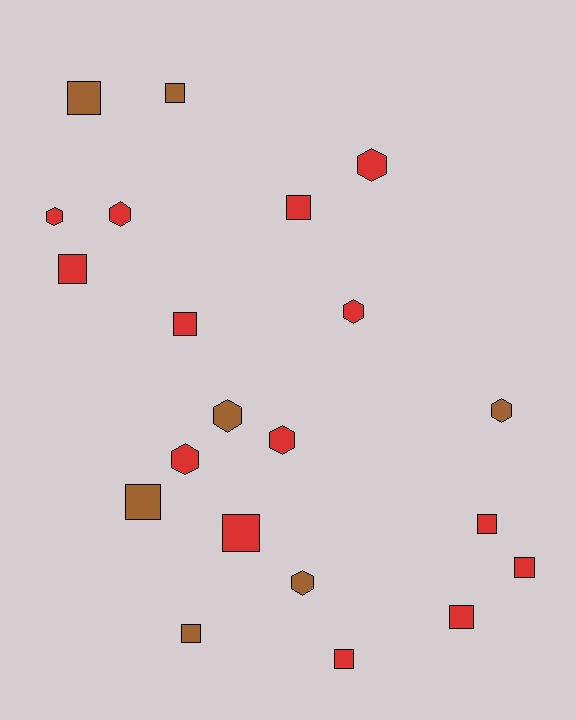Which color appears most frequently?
Red, with 14 objects.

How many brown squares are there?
There are 4 brown squares.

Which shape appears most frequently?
Square, with 12 objects.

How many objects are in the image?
There are 21 objects.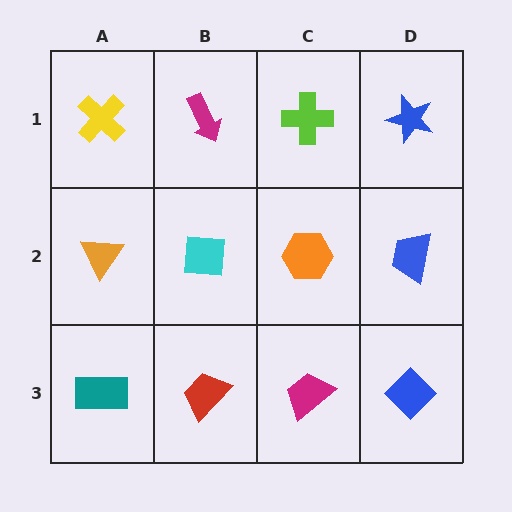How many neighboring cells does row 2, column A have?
3.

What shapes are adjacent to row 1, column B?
A cyan square (row 2, column B), a yellow cross (row 1, column A), a lime cross (row 1, column C).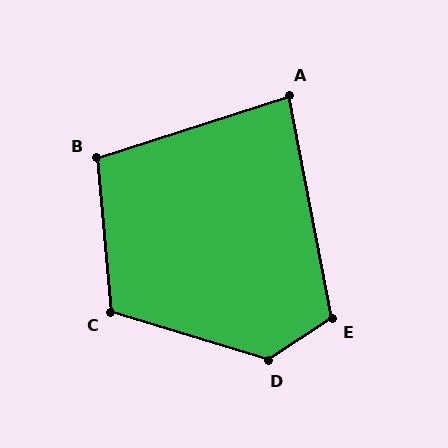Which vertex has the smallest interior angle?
A, at approximately 83 degrees.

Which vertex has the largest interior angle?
D, at approximately 129 degrees.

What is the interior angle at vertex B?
Approximately 103 degrees (obtuse).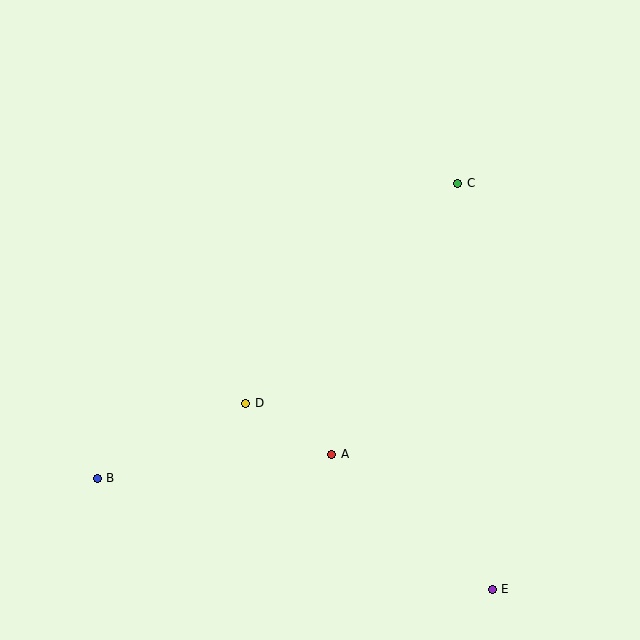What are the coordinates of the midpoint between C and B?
The midpoint between C and B is at (277, 331).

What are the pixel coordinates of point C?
Point C is at (458, 183).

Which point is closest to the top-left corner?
Point D is closest to the top-left corner.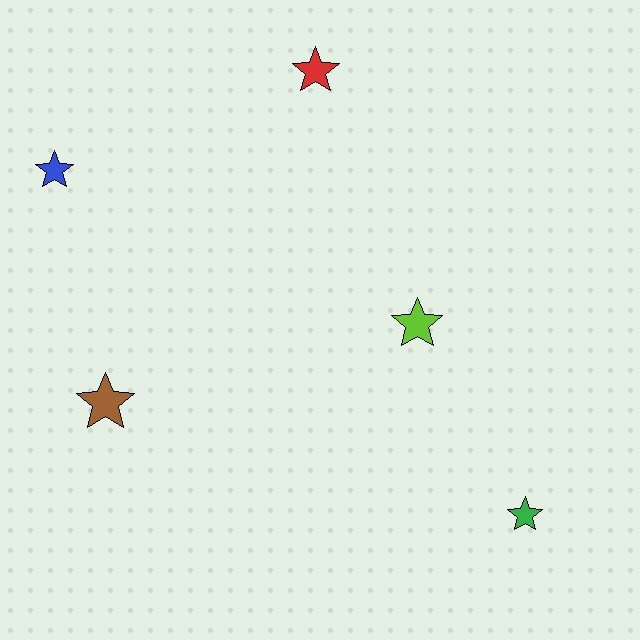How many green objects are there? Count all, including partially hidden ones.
There is 1 green object.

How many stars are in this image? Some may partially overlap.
There are 5 stars.